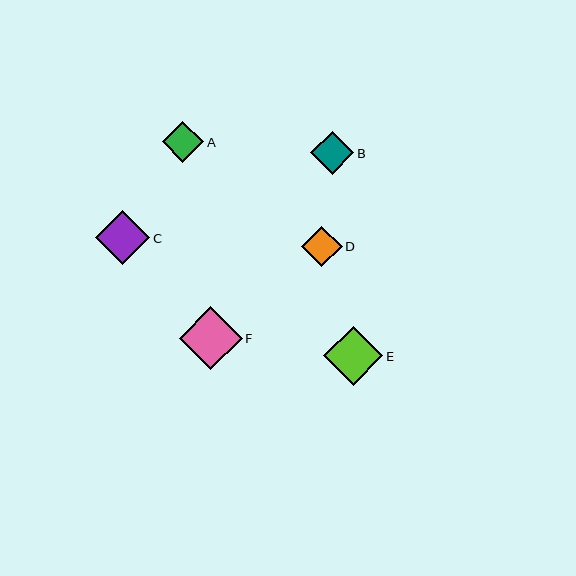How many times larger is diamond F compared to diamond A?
Diamond F is approximately 1.5 times the size of diamond A.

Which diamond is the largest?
Diamond F is the largest with a size of approximately 63 pixels.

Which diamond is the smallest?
Diamond D is the smallest with a size of approximately 41 pixels.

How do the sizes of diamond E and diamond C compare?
Diamond E and diamond C are approximately the same size.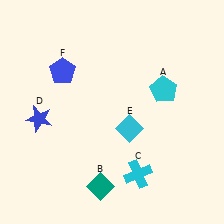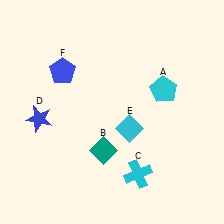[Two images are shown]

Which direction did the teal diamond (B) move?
The teal diamond (B) moved up.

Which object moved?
The teal diamond (B) moved up.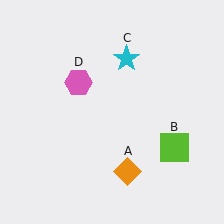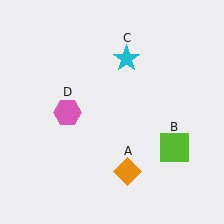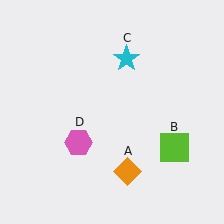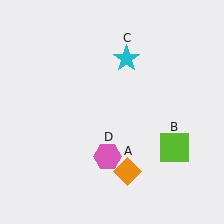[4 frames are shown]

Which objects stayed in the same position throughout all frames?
Orange diamond (object A) and lime square (object B) and cyan star (object C) remained stationary.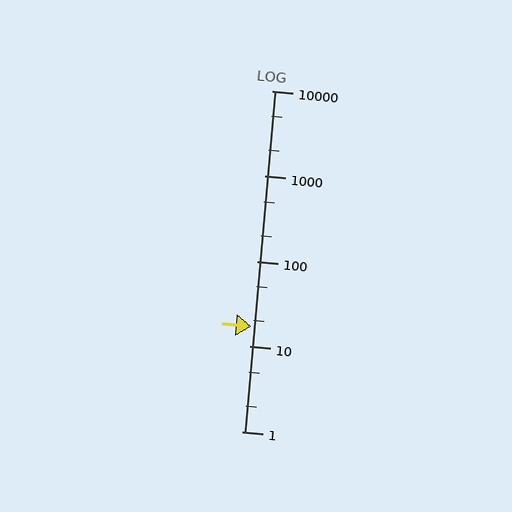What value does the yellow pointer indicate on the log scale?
The pointer indicates approximately 17.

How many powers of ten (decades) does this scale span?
The scale spans 4 decades, from 1 to 10000.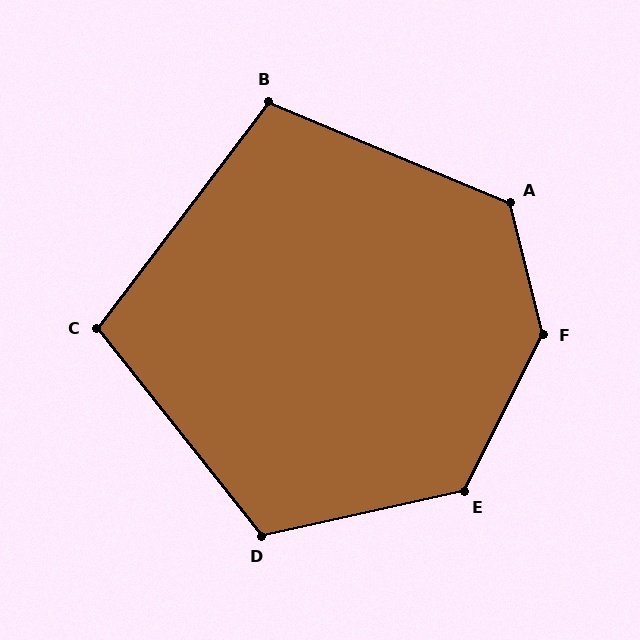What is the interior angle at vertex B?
Approximately 105 degrees (obtuse).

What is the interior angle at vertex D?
Approximately 116 degrees (obtuse).